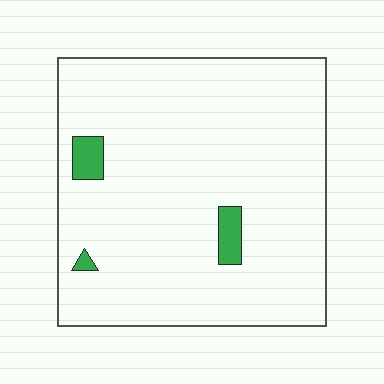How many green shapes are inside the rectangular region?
3.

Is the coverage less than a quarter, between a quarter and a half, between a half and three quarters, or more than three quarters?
Less than a quarter.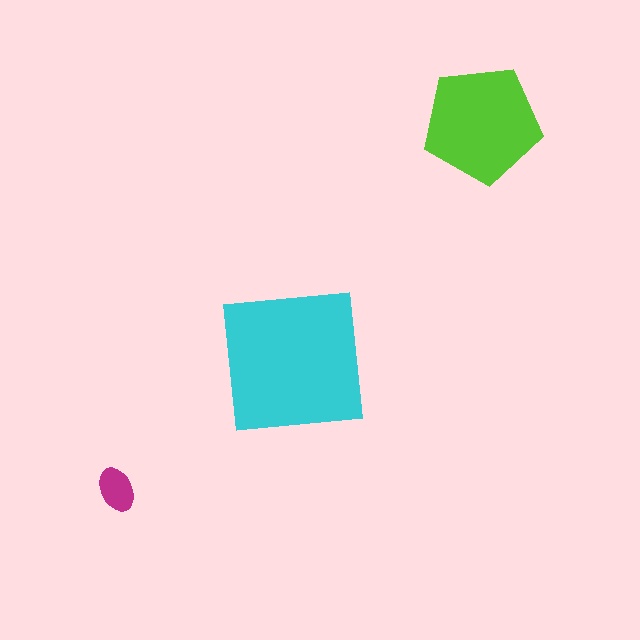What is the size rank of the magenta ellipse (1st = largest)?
3rd.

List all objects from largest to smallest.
The cyan square, the lime pentagon, the magenta ellipse.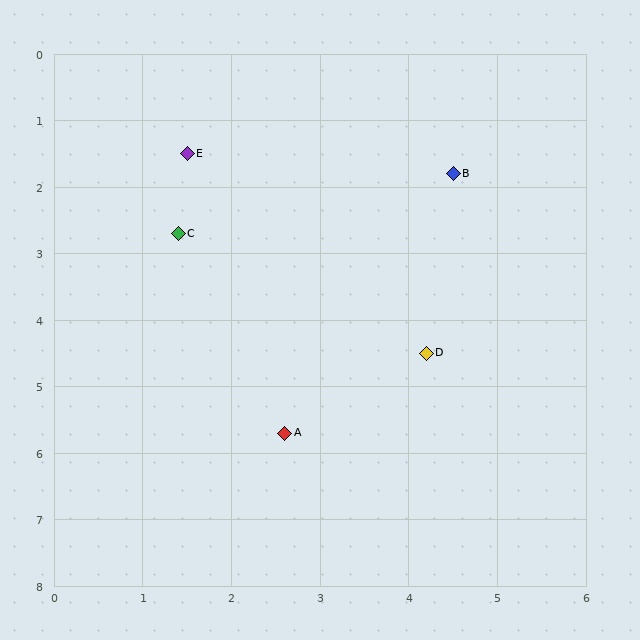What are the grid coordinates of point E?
Point E is at approximately (1.5, 1.5).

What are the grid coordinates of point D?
Point D is at approximately (4.2, 4.5).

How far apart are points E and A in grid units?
Points E and A are about 4.3 grid units apart.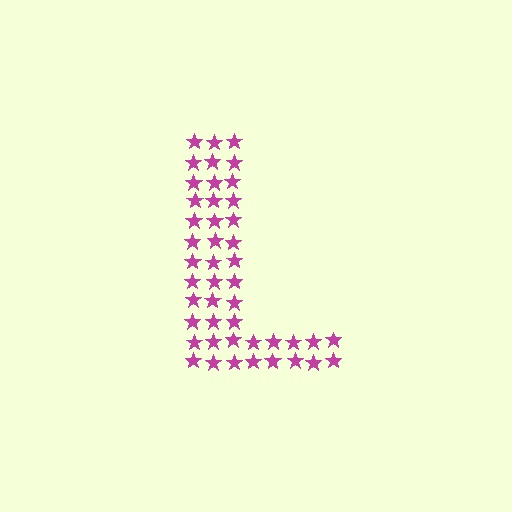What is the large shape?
The large shape is the letter L.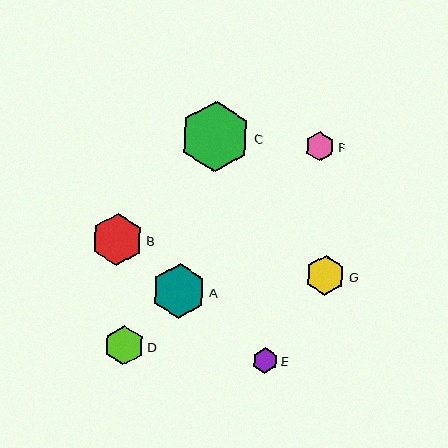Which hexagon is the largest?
Hexagon C is the largest with a size of approximately 71 pixels.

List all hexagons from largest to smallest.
From largest to smallest: C, A, B, G, D, F, E.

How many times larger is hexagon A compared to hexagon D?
Hexagon A is approximately 1.4 times the size of hexagon D.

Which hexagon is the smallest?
Hexagon E is the smallest with a size of approximately 25 pixels.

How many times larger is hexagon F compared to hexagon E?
Hexagon F is approximately 1.1 times the size of hexagon E.